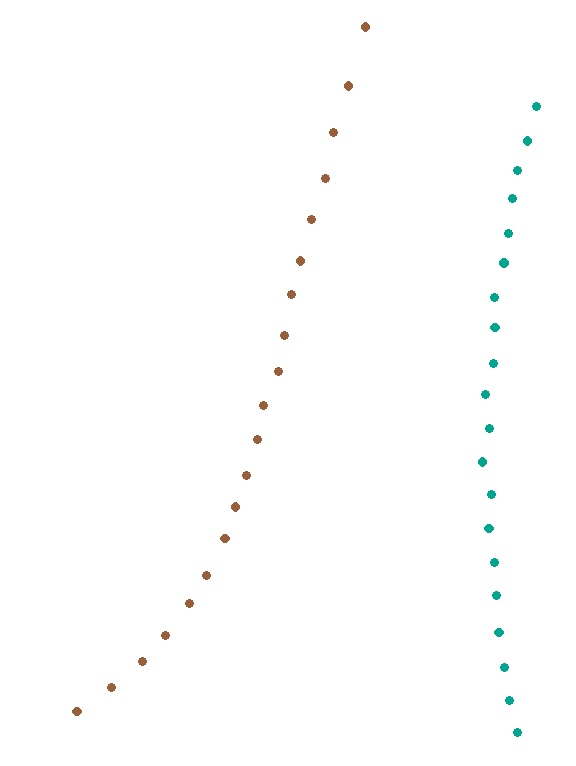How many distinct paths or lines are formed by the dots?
There are 2 distinct paths.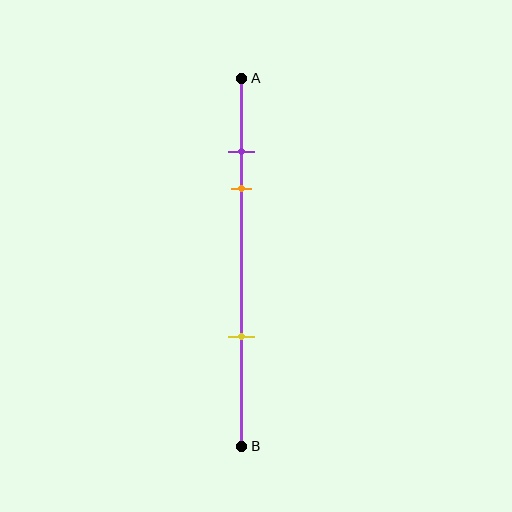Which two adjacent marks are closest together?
The purple and orange marks are the closest adjacent pair.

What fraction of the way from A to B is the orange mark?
The orange mark is approximately 30% (0.3) of the way from A to B.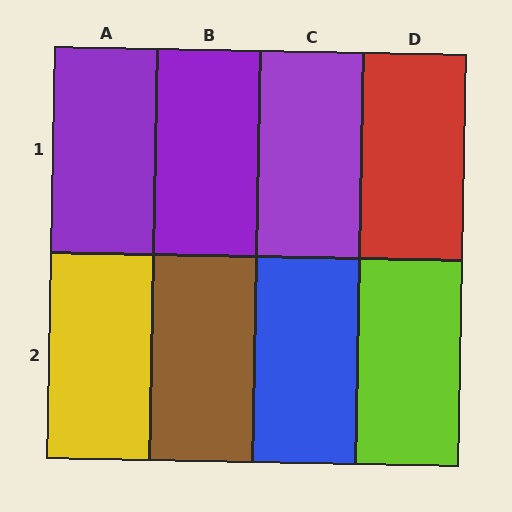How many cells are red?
1 cell is red.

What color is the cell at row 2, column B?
Brown.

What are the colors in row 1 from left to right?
Purple, purple, purple, red.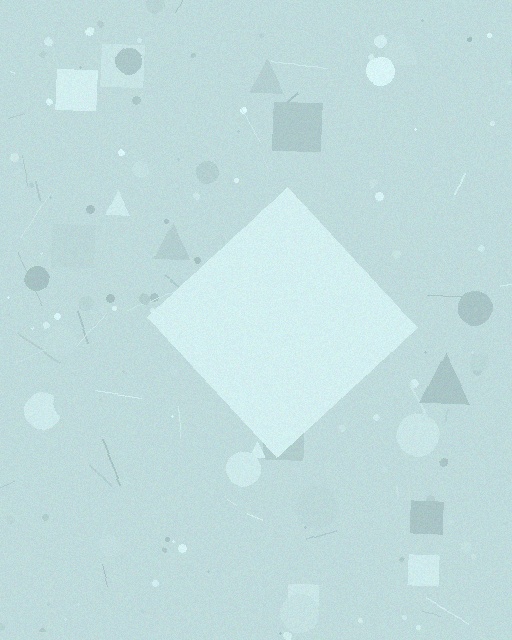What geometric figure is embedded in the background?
A diamond is embedded in the background.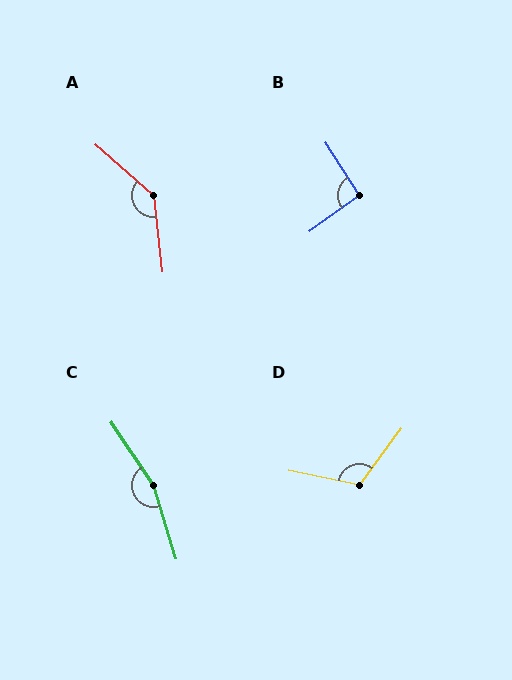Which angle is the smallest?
B, at approximately 94 degrees.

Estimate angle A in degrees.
Approximately 138 degrees.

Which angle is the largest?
C, at approximately 163 degrees.